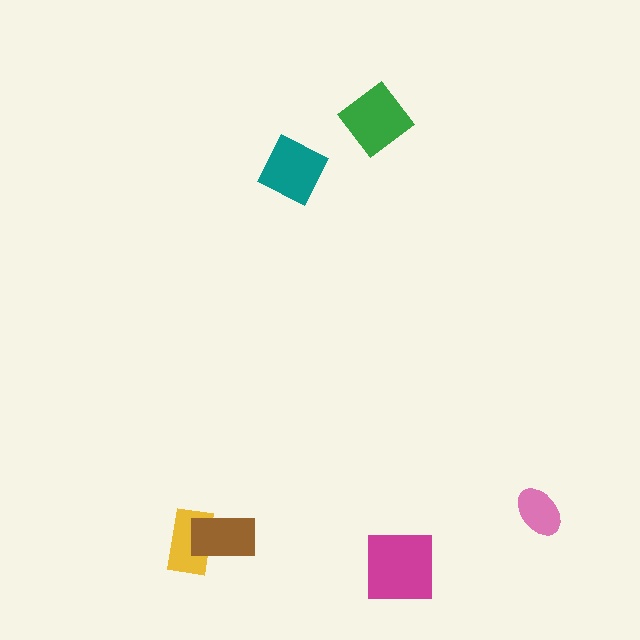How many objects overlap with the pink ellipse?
0 objects overlap with the pink ellipse.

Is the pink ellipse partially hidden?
No, no other shape covers it.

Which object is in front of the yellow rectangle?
The brown rectangle is in front of the yellow rectangle.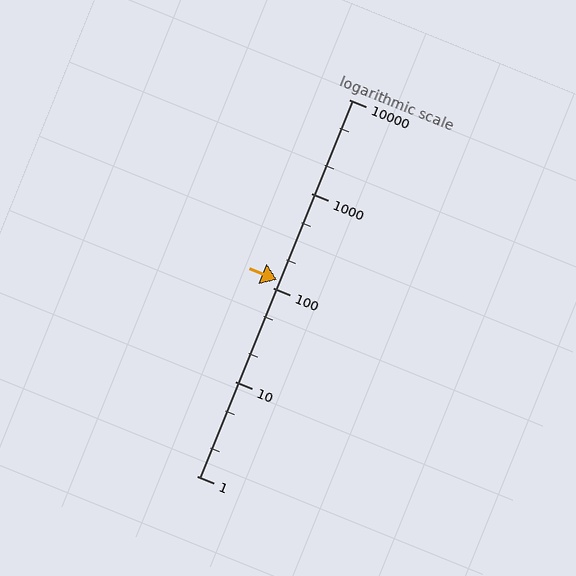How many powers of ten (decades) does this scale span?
The scale spans 4 decades, from 1 to 10000.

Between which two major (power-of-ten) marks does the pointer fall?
The pointer is between 100 and 1000.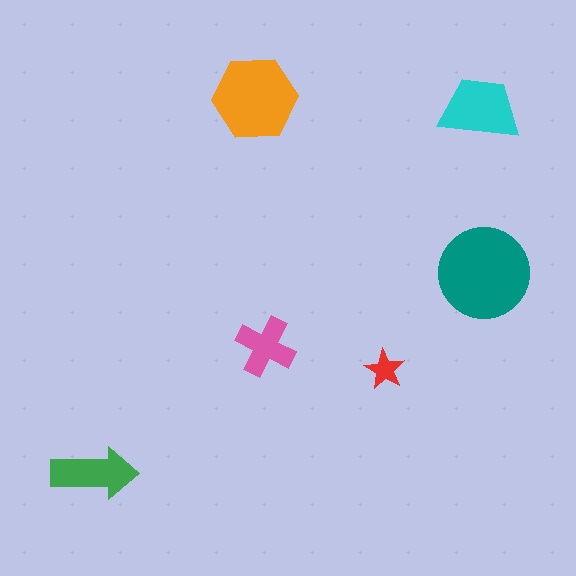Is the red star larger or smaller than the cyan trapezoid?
Smaller.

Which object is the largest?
The teal circle.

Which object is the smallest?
The red star.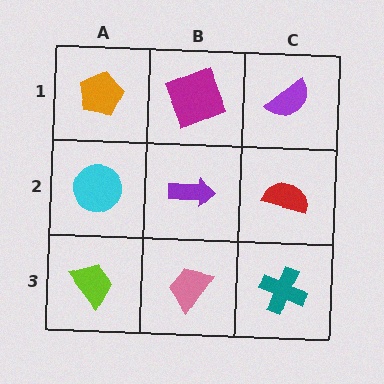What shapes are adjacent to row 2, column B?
A magenta square (row 1, column B), a pink trapezoid (row 3, column B), a cyan circle (row 2, column A), a red semicircle (row 2, column C).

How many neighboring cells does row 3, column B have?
3.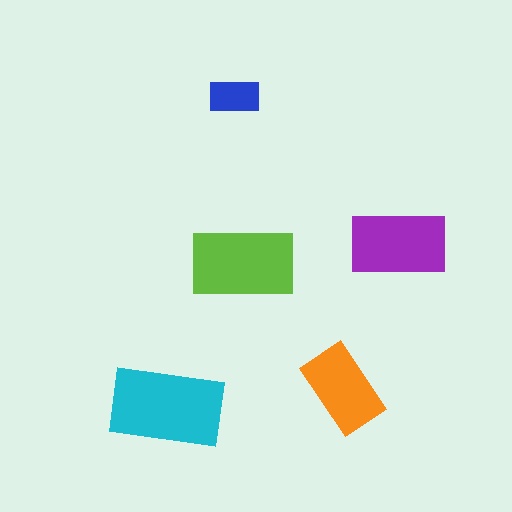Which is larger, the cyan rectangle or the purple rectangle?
The cyan one.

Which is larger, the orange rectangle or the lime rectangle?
The lime one.